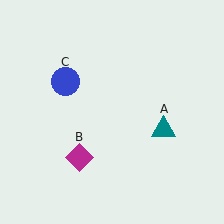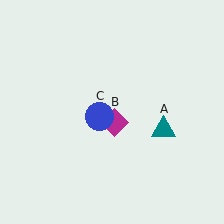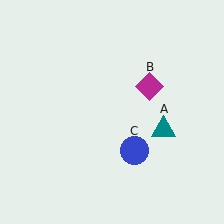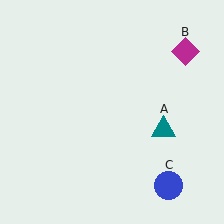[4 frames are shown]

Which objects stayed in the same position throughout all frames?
Teal triangle (object A) remained stationary.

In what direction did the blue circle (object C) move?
The blue circle (object C) moved down and to the right.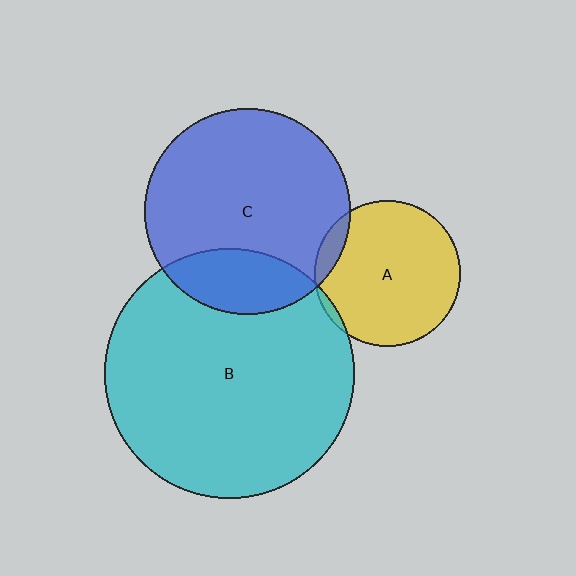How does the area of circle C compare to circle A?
Approximately 2.0 times.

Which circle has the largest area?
Circle B (cyan).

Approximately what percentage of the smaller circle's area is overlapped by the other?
Approximately 20%.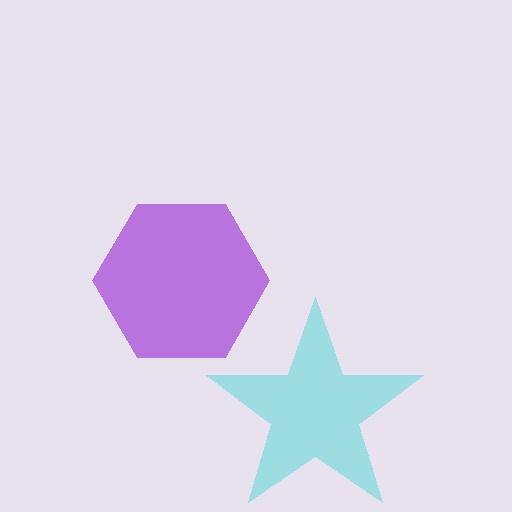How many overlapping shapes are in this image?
There are 2 overlapping shapes in the image.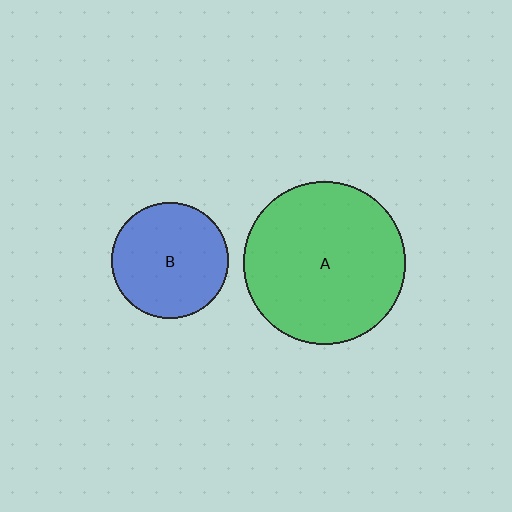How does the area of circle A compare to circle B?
Approximately 2.0 times.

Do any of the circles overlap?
No, none of the circles overlap.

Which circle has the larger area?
Circle A (green).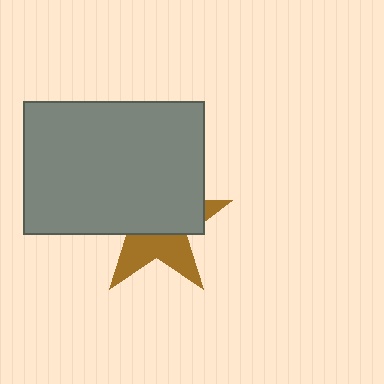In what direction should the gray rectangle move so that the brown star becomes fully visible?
The gray rectangle should move up. That is the shortest direction to clear the overlap and leave the brown star fully visible.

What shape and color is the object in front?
The object in front is a gray rectangle.